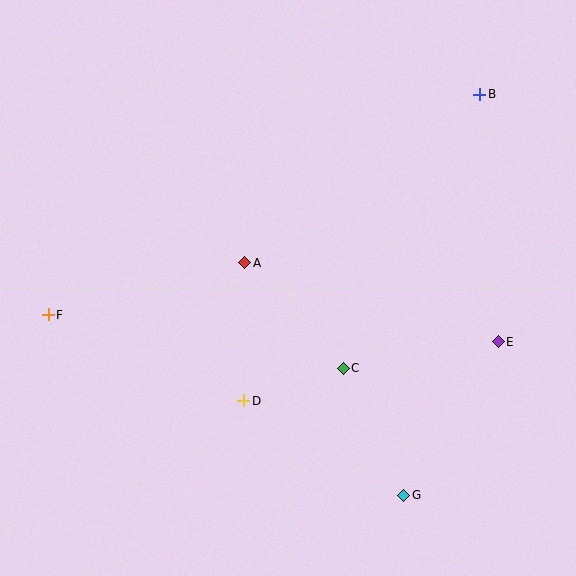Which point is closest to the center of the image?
Point A at (245, 263) is closest to the center.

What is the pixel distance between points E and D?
The distance between E and D is 261 pixels.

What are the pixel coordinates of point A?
Point A is at (245, 263).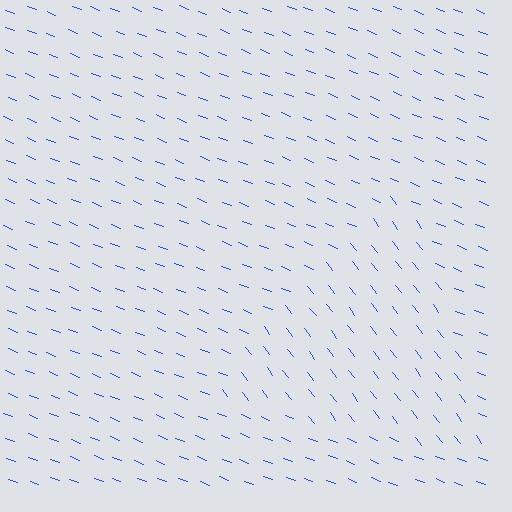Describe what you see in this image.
The image is filled with small blue line segments. A triangle region in the image has lines oriented differently from the surrounding lines, creating a visible texture boundary.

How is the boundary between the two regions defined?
The boundary is defined purely by a change in line orientation (approximately 31 degrees difference). All lines are the same color and thickness.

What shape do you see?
I see a triangle.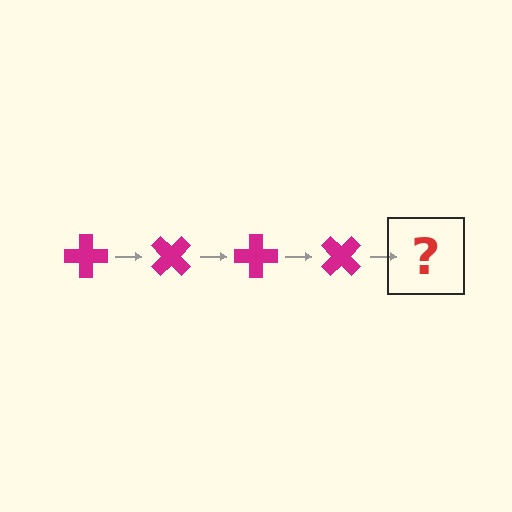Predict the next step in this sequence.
The next step is a magenta cross rotated 180 degrees.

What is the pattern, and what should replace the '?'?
The pattern is that the cross rotates 45 degrees each step. The '?' should be a magenta cross rotated 180 degrees.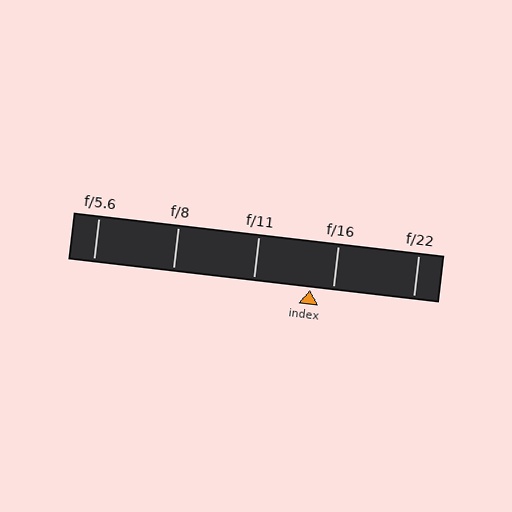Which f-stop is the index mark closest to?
The index mark is closest to f/16.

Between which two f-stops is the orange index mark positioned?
The index mark is between f/11 and f/16.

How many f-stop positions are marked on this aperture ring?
There are 5 f-stop positions marked.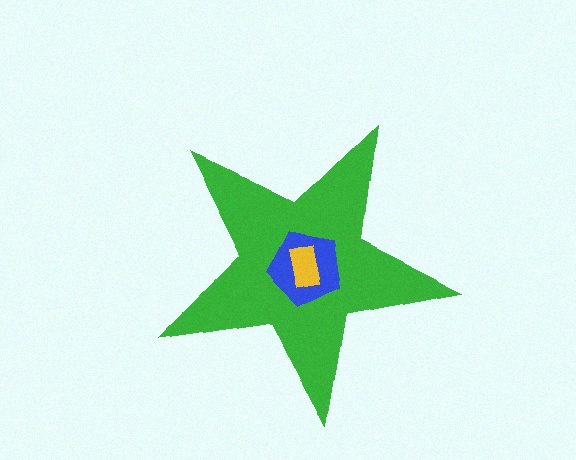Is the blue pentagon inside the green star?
Yes.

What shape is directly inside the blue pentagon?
The yellow rectangle.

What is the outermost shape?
The green star.